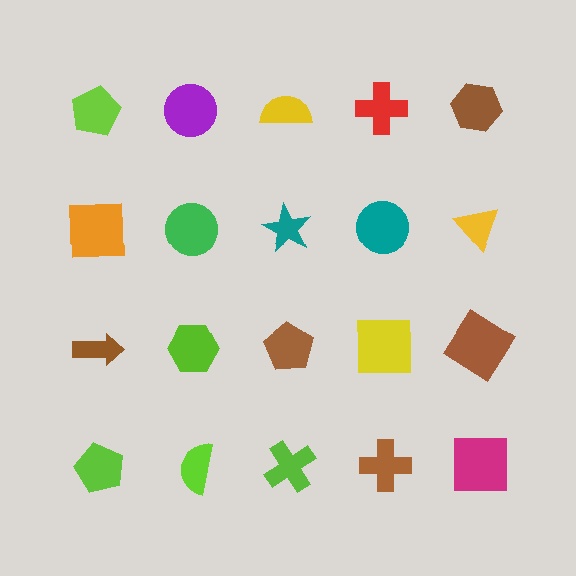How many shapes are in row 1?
5 shapes.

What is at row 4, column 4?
A brown cross.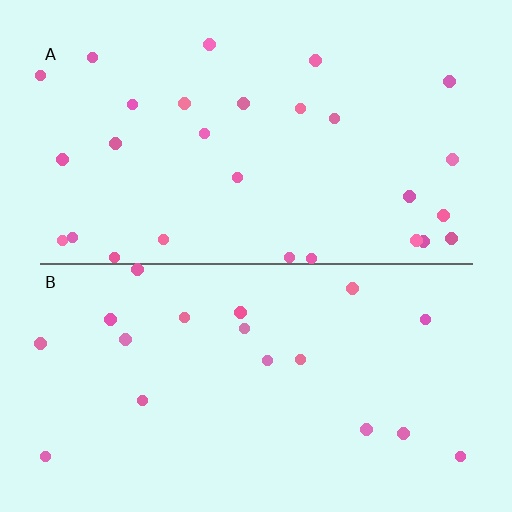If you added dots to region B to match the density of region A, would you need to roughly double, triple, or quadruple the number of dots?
Approximately double.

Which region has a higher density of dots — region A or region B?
A (the top).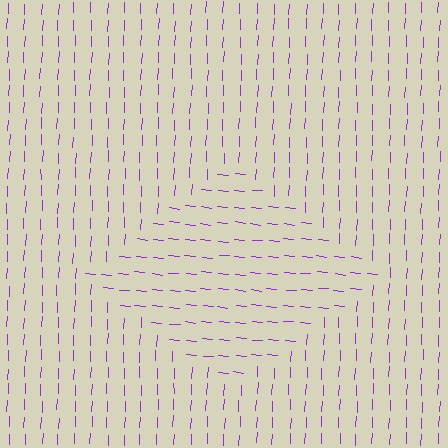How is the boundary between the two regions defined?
The boundary is defined purely by a change in line orientation (approximately 87 degrees difference). All lines are the same color and thickness.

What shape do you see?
I see a diamond.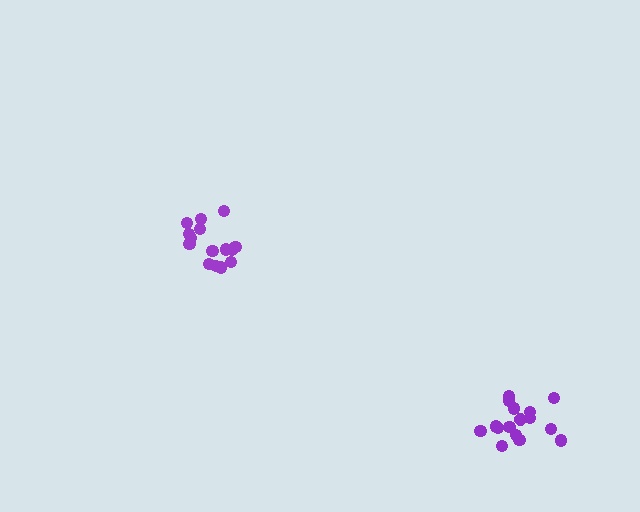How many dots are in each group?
Group 1: 16 dots, Group 2: 15 dots (31 total).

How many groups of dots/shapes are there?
There are 2 groups.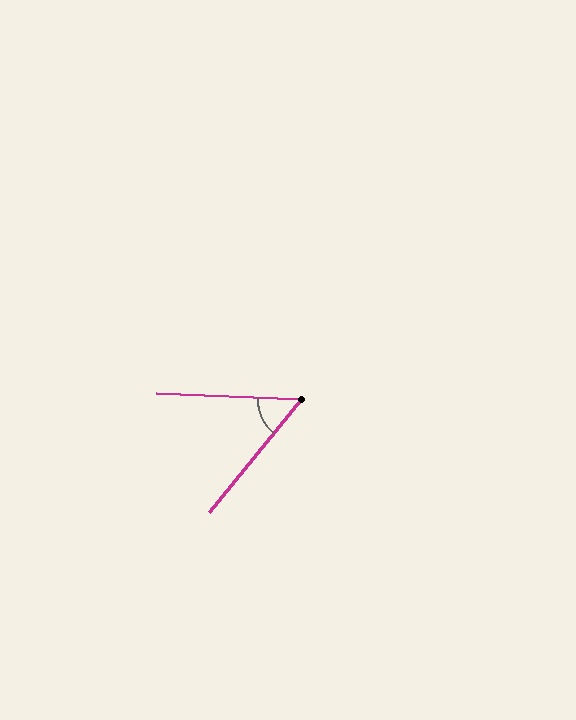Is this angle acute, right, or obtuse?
It is acute.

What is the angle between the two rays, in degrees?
Approximately 54 degrees.